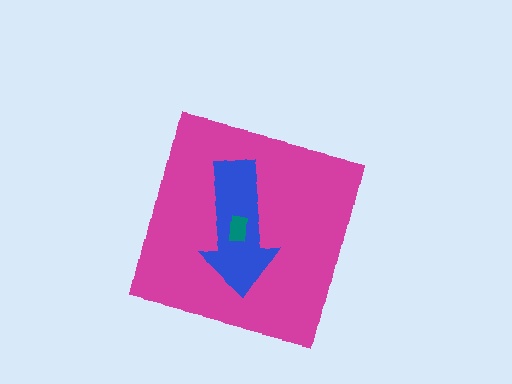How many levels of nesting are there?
3.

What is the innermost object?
The teal rectangle.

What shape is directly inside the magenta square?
The blue arrow.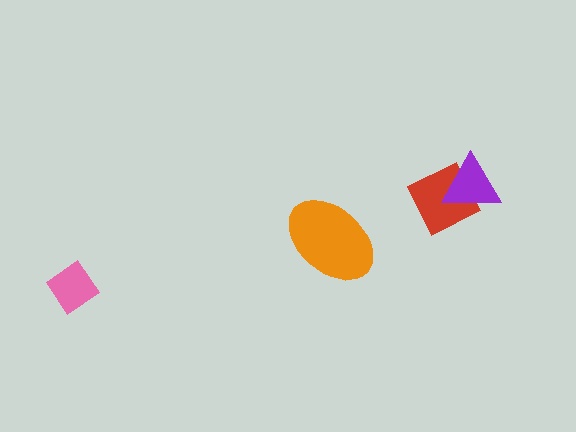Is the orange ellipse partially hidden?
No, no other shape covers it.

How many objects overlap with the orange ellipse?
0 objects overlap with the orange ellipse.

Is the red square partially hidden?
Yes, it is partially covered by another shape.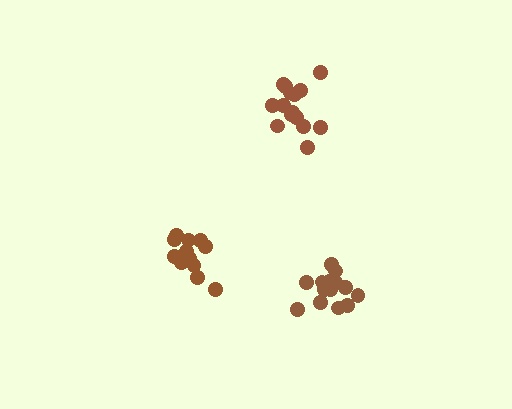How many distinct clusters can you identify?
There are 3 distinct clusters.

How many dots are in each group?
Group 1: 15 dots, Group 2: 13 dots, Group 3: 16 dots (44 total).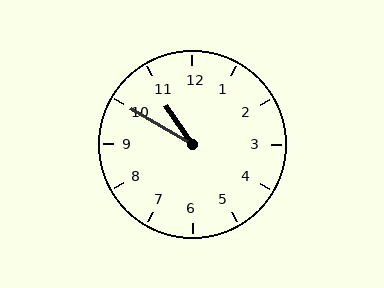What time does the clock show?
10:50.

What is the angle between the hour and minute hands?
Approximately 25 degrees.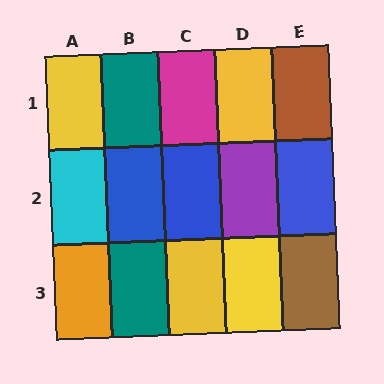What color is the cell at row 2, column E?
Blue.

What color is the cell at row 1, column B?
Teal.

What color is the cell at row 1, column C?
Magenta.